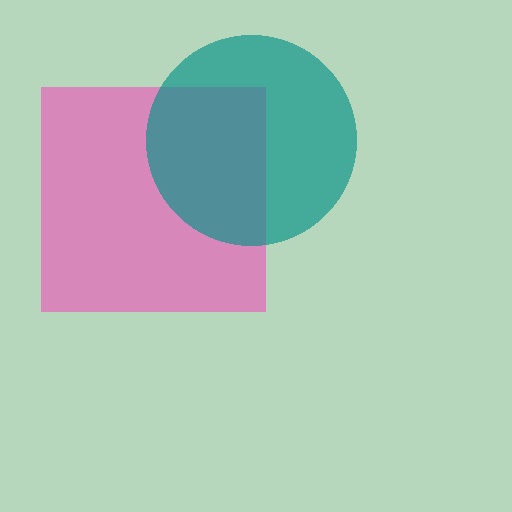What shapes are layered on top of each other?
The layered shapes are: a pink square, a teal circle.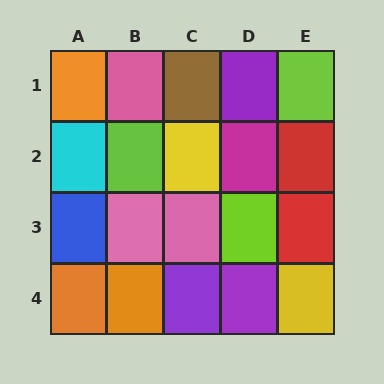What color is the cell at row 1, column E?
Lime.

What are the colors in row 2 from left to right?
Cyan, lime, yellow, magenta, red.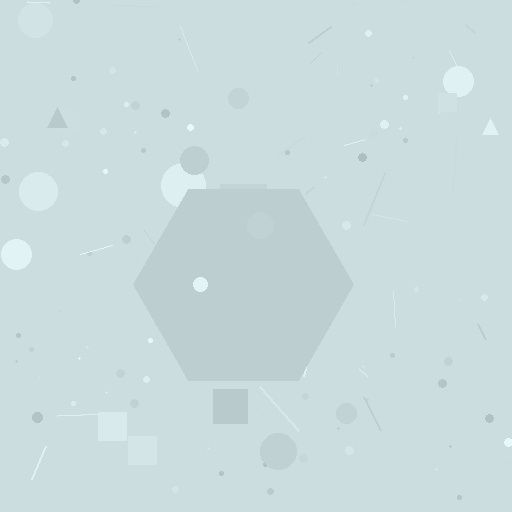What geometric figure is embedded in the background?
A hexagon is embedded in the background.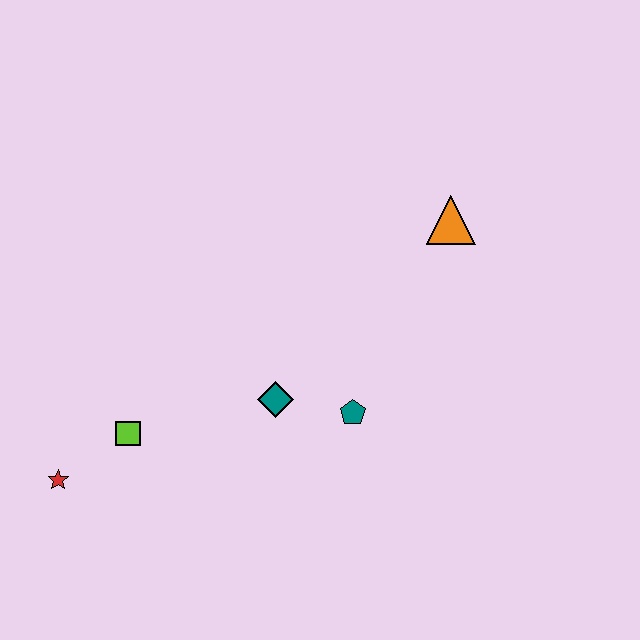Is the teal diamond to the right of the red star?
Yes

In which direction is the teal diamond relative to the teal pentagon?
The teal diamond is to the left of the teal pentagon.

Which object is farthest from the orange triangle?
The red star is farthest from the orange triangle.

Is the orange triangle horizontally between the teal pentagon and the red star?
No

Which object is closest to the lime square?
The red star is closest to the lime square.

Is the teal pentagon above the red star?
Yes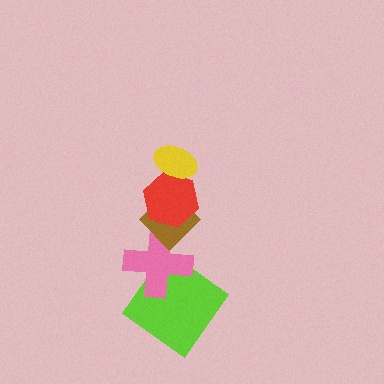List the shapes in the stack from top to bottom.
From top to bottom: the yellow ellipse, the red hexagon, the brown diamond, the pink cross, the lime diamond.